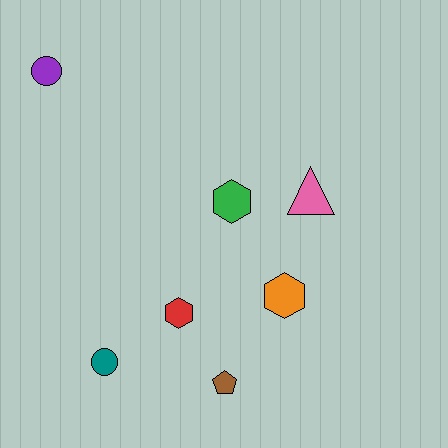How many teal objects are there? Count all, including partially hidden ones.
There is 1 teal object.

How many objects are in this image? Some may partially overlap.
There are 7 objects.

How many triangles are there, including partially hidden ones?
There is 1 triangle.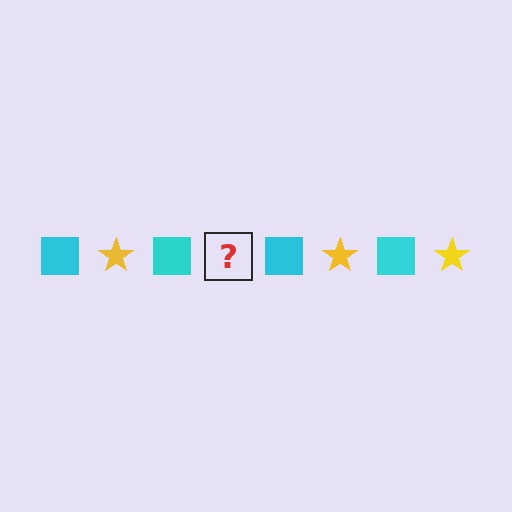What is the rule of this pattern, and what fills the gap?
The rule is that the pattern alternates between cyan square and yellow star. The gap should be filled with a yellow star.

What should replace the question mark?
The question mark should be replaced with a yellow star.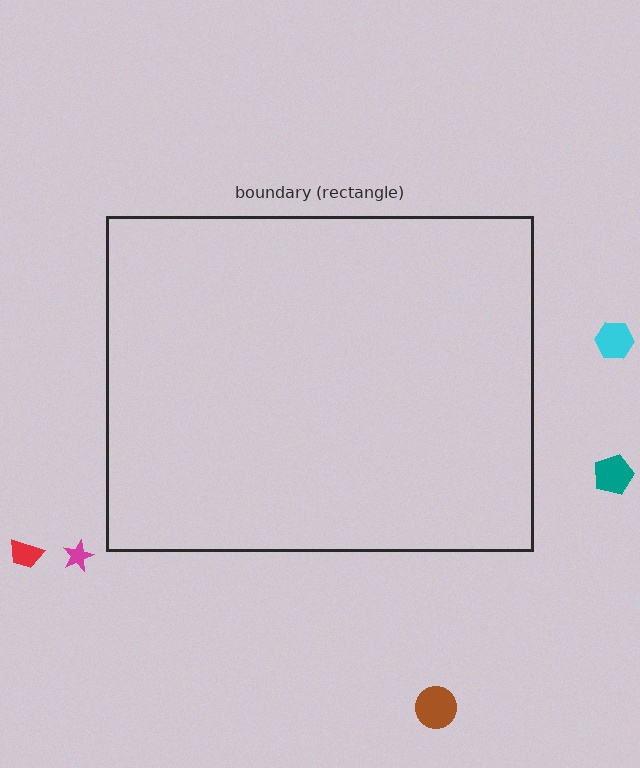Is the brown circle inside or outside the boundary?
Outside.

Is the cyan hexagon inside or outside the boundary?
Outside.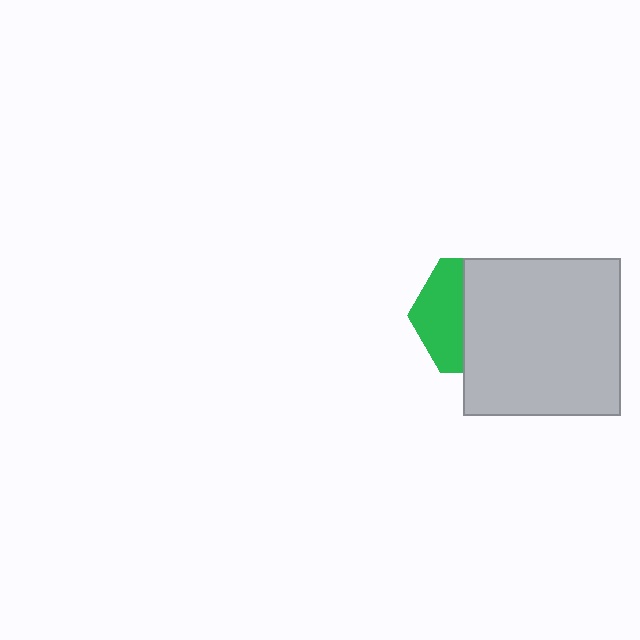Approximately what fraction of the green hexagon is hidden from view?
Roughly 60% of the green hexagon is hidden behind the light gray square.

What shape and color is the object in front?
The object in front is a light gray square.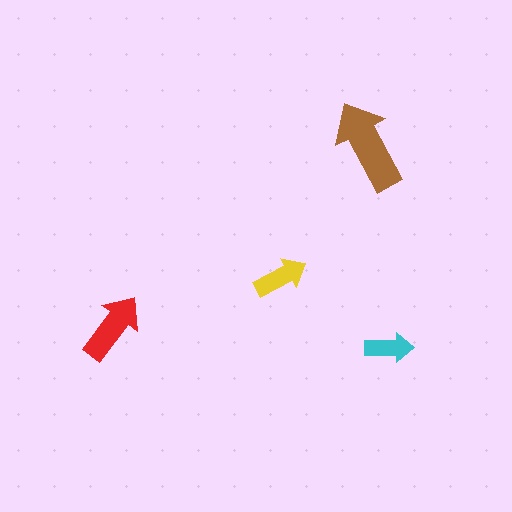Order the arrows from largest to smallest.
the brown one, the red one, the yellow one, the cyan one.